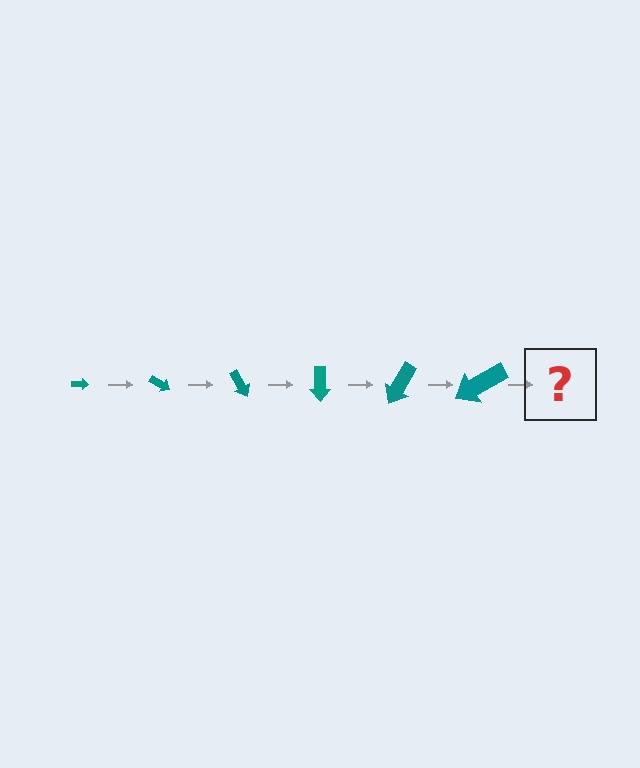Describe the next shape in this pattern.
It should be an arrow, larger than the previous one and rotated 180 degrees from the start.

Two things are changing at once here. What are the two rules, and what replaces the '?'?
The two rules are that the arrow grows larger each step and it rotates 30 degrees each step. The '?' should be an arrow, larger than the previous one and rotated 180 degrees from the start.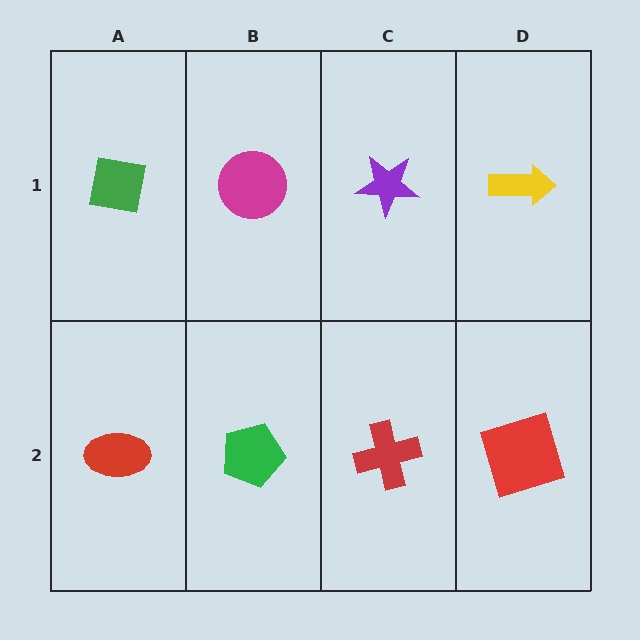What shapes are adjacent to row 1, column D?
A red square (row 2, column D), a purple star (row 1, column C).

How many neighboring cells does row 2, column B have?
3.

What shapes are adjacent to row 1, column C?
A red cross (row 2, column C), a magenta circle (row 1, column B), a yellow arrow (row 1, column D).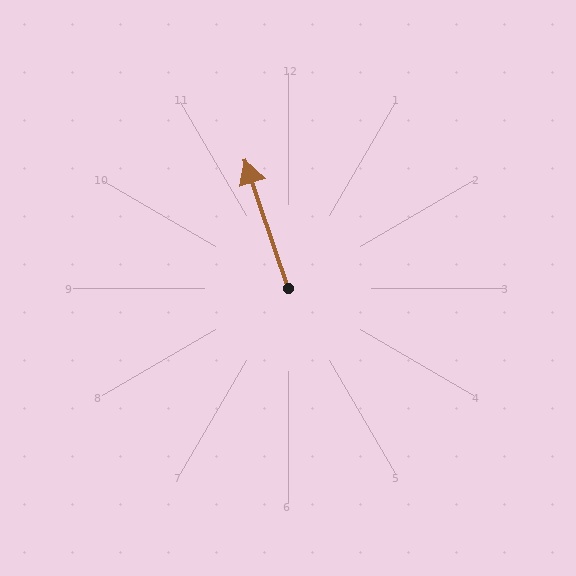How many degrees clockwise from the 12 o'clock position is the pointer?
Approximately 342 degrees.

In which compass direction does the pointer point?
North.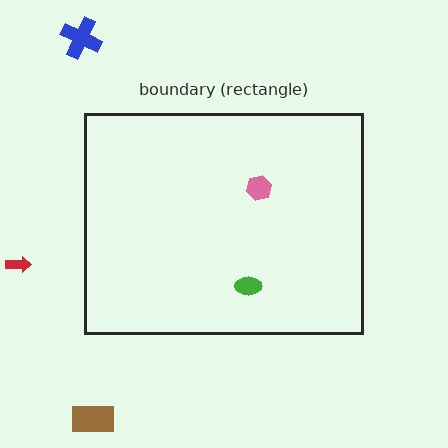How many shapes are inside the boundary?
2 inside, 3 outside.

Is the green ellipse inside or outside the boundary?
Inside.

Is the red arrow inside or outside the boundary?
Outside.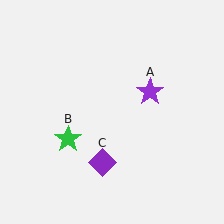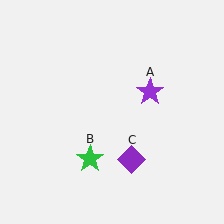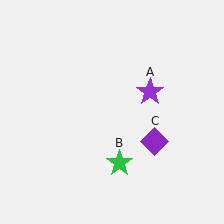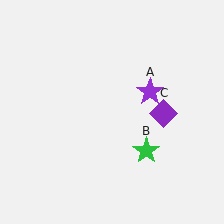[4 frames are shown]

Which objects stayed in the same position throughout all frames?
Purple star (object A) remained stationary.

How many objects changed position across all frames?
2 objects changed position: green star (object B), purple diamond (object C).